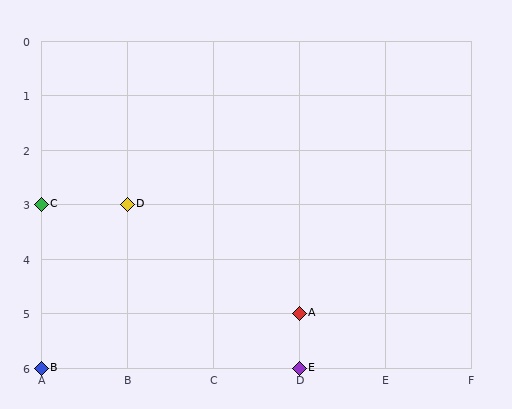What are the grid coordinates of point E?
Point E is at grid coordinates (D, 6).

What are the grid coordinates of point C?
Point C is at grid coordinates (A, 3).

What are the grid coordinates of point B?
Point B is at grid coordinates (A, 6).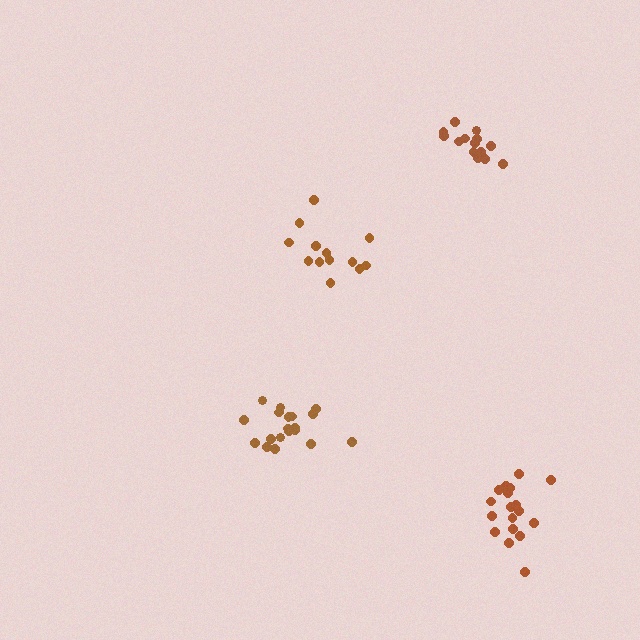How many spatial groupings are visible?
There are 4 spatial groupings.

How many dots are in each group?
Group 1: 19 dots, Group 2: 15 dots, Group 3: 19 dots, Group 4: 13 dots (66 total).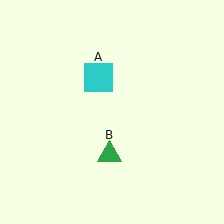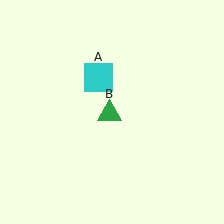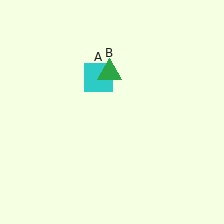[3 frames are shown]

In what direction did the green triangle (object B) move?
The green triangle (object B) moved up.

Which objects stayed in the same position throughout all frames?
Cyan square (object A) remained stationary.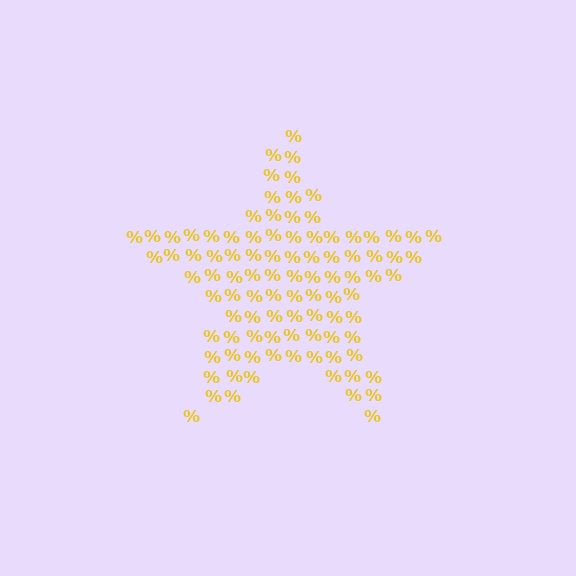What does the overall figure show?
The overall figure shows a star.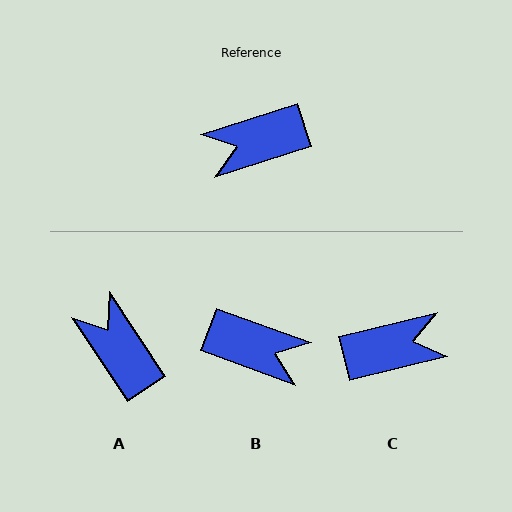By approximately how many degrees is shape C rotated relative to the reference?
Approximately 176 degrees counter-clockwise.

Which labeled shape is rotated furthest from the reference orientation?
C, about 176 degrees away.